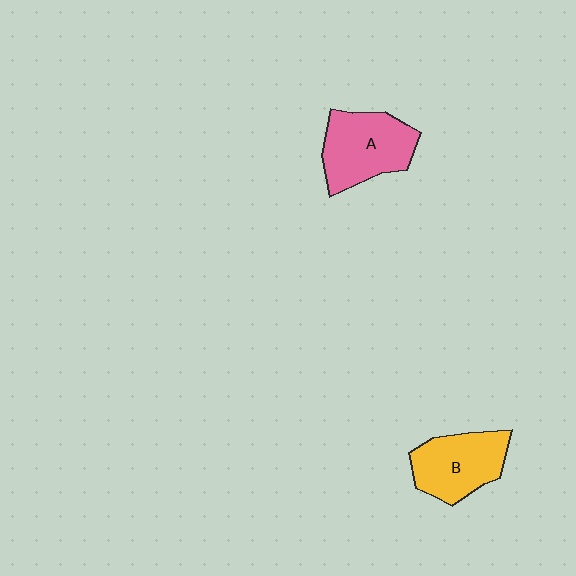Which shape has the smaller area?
Shape B (yellow).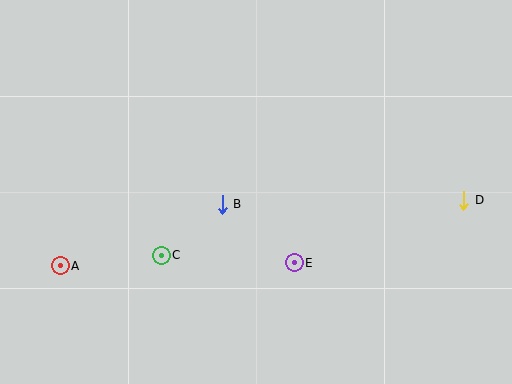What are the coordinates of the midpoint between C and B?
The midpoint between C and B is at (192, 230).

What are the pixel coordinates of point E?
Point E is at (294, 263).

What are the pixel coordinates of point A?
Point A is at (60, 266).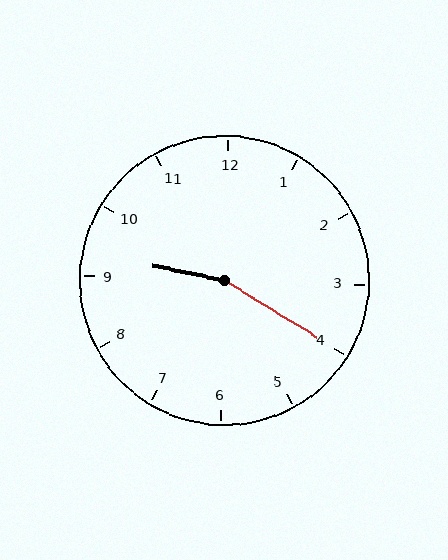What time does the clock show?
9:20.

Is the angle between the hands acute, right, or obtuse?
It is obtuse.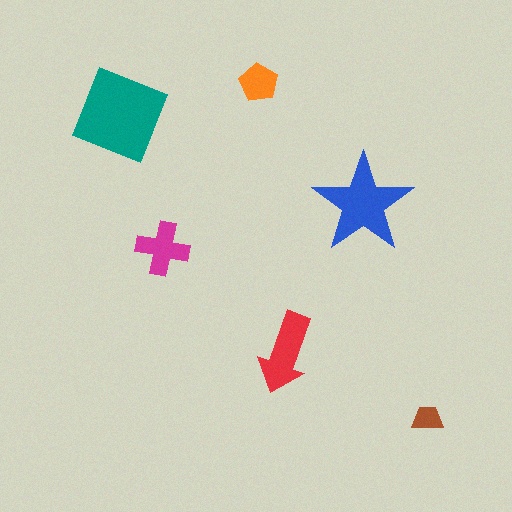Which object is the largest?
The teal diamond.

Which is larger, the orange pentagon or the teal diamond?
The teal diamond.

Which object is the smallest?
The brown trapezoid.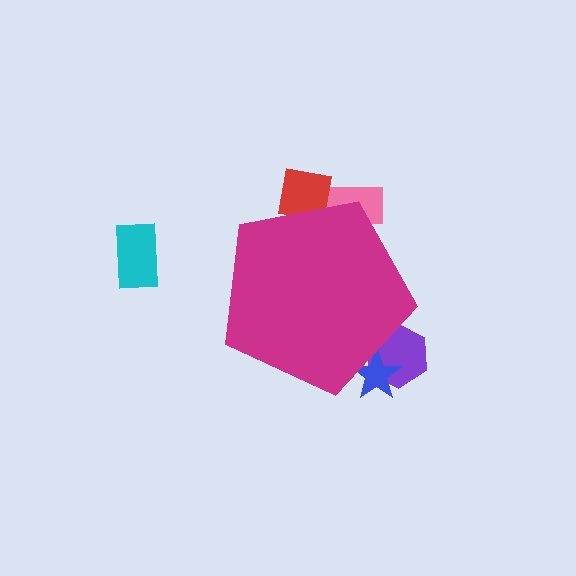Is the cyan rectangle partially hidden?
No, the cyan rectangle is fully visible.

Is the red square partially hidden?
Yes, the red square is partially hidden behind the magenta pentagon.